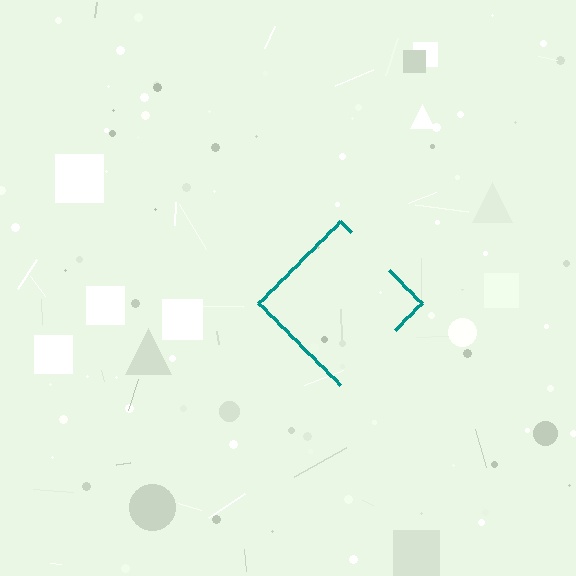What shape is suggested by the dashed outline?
The dashed outline suggests a diamond.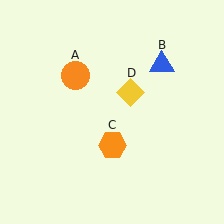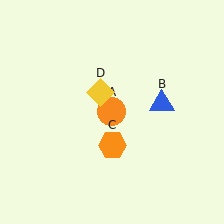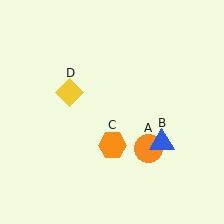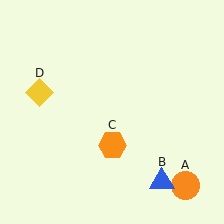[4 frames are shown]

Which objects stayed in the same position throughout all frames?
Orange hexagon (object C) remained stationary.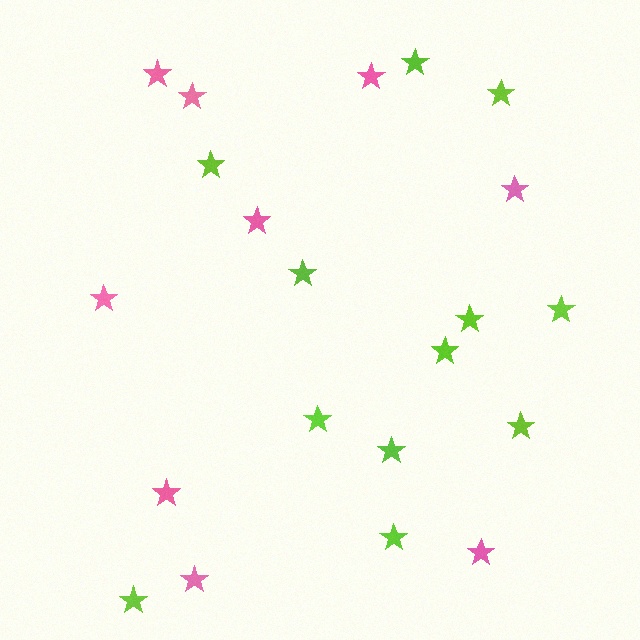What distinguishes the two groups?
There are 2 groups: one group of pink stars (9) and one group of lime stars (12).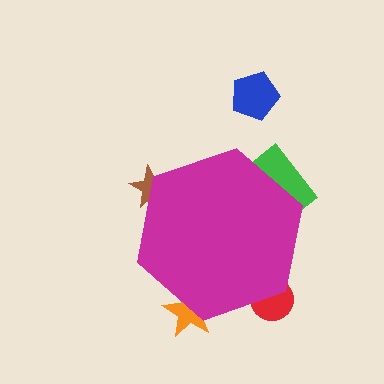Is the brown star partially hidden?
Yes, the brown star is partially hidden behind the magenta hexagon.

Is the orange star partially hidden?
Yes, the orange star is partially hidden behind the magenta hexagon.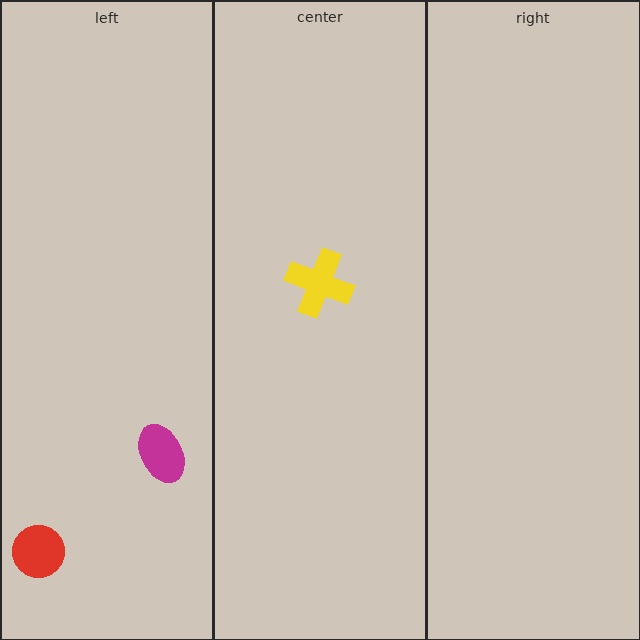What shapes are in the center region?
The yellow cross.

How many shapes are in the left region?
2.